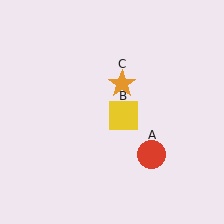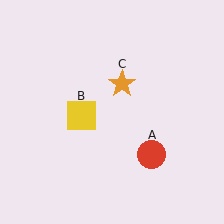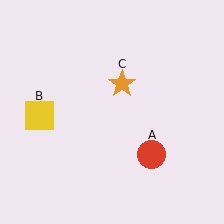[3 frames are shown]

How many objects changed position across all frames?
1 object changed position: yellow square (object B).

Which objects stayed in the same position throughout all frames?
Red circle (object A) and orange star (object C) remained stationary.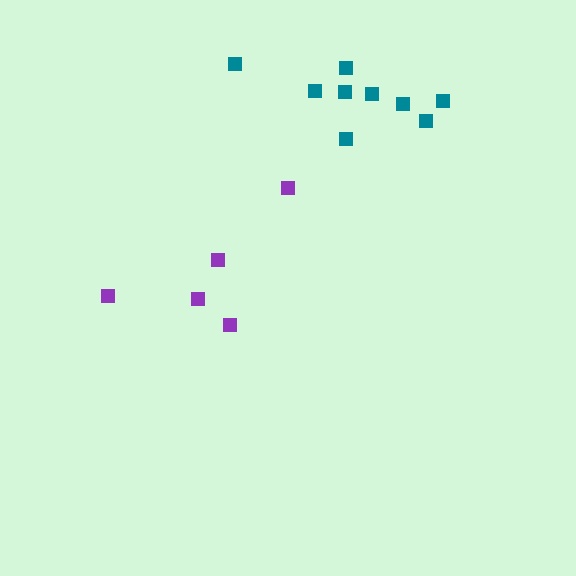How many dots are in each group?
Group 1: 5 dots, Group 2: 9 dots (14 total).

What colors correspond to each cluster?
The clusters are colored: purple, teal.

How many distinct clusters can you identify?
There are 2 distinct clusters.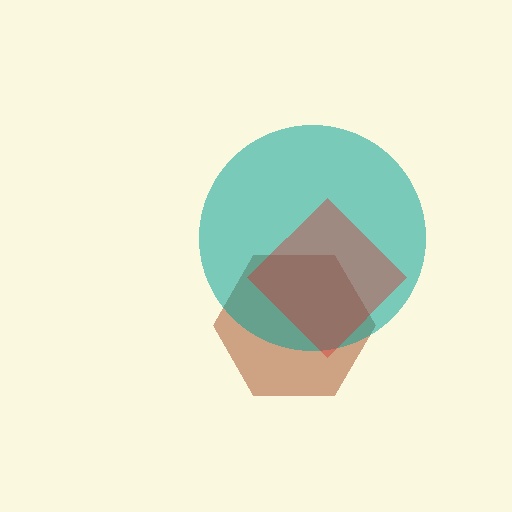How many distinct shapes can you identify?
There are 3 distinct shapes: a brown hexagon, a teal circle, a red diamond.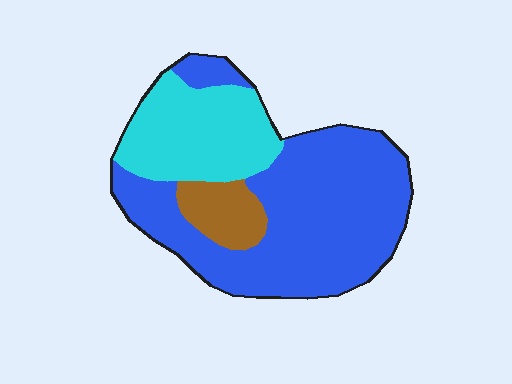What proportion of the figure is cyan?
Cyan covers about 25% of the figure.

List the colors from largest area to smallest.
From largest to smallest: blue, cyan, brown.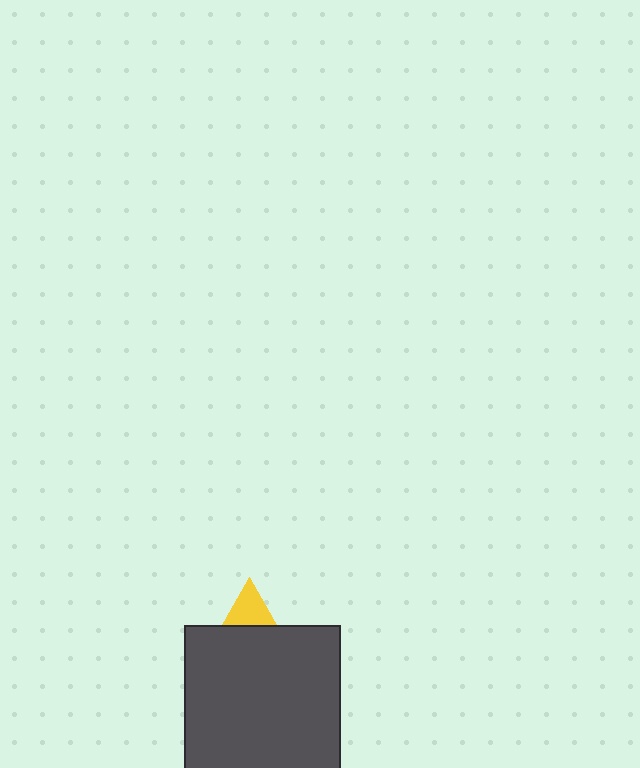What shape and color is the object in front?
The object in front is a dark gray square.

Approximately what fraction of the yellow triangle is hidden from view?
Roughly 63% of the yellow triangle is hidden behind the dark gray square.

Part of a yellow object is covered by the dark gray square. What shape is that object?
It is a triangle.